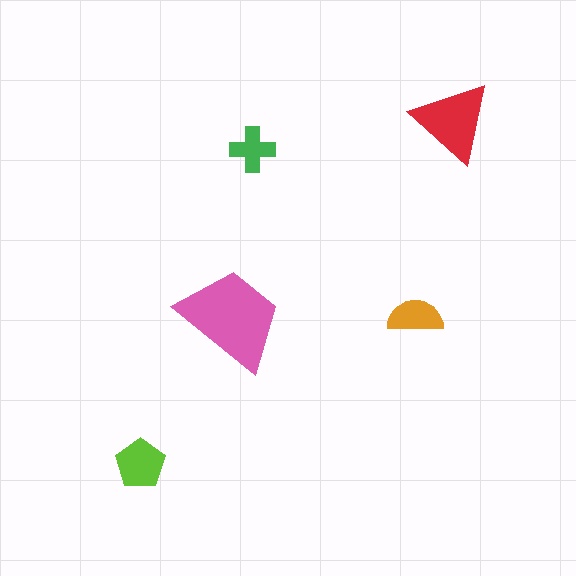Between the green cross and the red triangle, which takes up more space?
The red triangle.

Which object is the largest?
The pink trapezoid.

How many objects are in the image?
There are 5 objects in the image.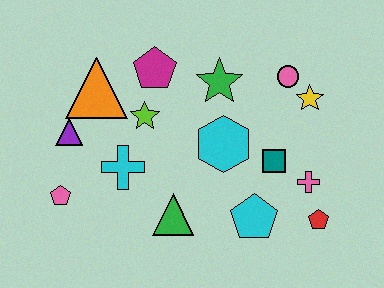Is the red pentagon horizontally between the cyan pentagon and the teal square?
No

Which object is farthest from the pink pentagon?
The yellow star is farthest from the pink pentagon.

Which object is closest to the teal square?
The pink cross is closest to the teal square.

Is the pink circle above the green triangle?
Yes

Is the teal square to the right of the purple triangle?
Yes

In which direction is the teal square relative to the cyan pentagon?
The teal square is above the cyan pentagon.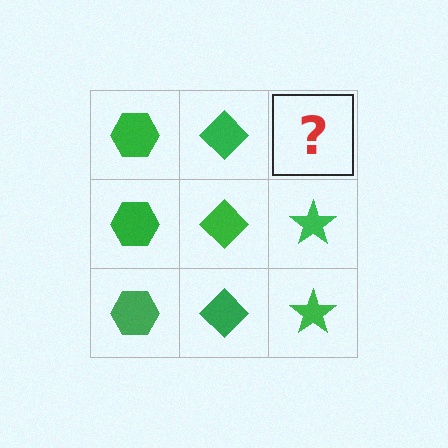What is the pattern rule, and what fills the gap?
The rule is that each column has a consistent shape. The gap should be filled with a green star.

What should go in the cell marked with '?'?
The missing cell should contain a green star.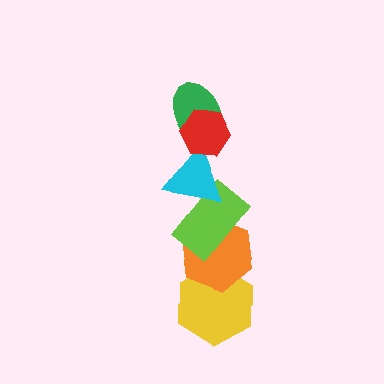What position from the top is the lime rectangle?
The lime rectangle is 4th from the top.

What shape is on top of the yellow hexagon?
The orange hexagon is on top of the yellow hexagon.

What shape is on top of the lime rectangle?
The cyan triangle is on top of the lime rectangle.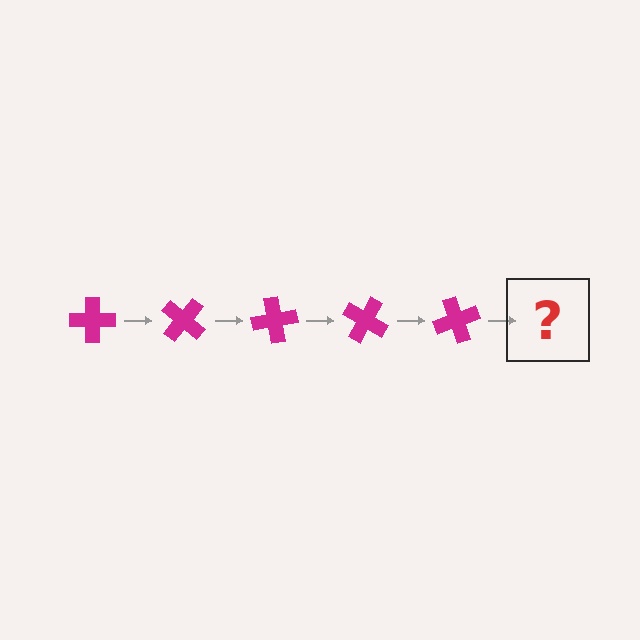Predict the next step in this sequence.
The next step is a magenta cross rotated 200 degrees.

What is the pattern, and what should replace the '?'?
The pattern is that the cross rotates 40 degrees each step. The '?' should be a magenta cross rotated 200 degrees.